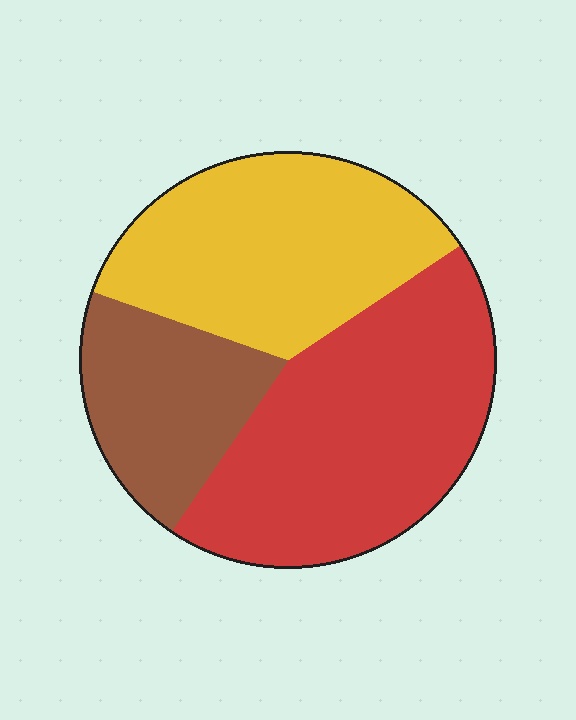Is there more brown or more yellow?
Yellow.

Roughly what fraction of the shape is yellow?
Yellow covers roughly 35% of the shape.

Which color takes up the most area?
Red, at roughly 45%.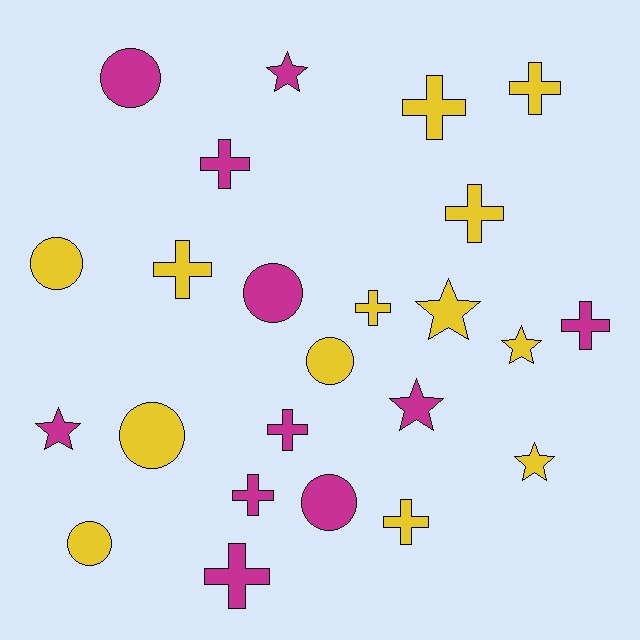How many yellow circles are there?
There are 4 yellow circles.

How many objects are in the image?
There are 24 objects.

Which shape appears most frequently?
Cross, with 11 objects.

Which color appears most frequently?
Yellow, with 13 objects.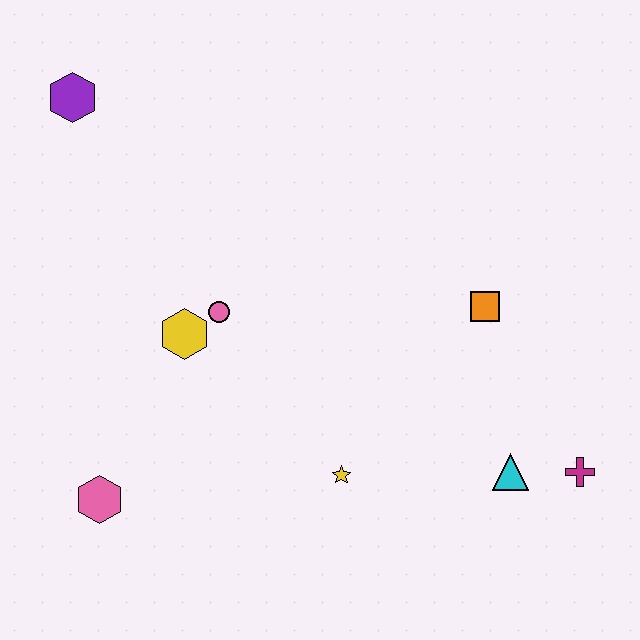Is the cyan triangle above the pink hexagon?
Yes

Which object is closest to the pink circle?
The yellow hexagon is closest to the pink circle.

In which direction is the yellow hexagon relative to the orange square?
The yellow hexagon is to the left of the orange square.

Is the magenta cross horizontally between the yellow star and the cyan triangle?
No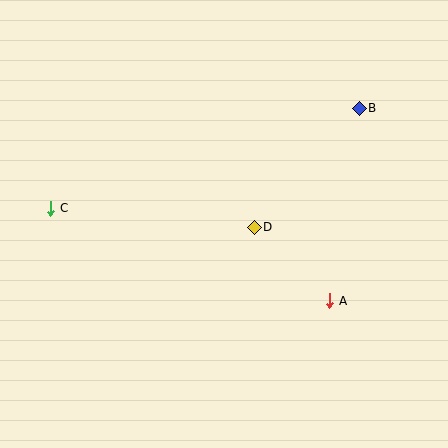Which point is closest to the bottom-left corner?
Point C is closest to the bottom-left corner.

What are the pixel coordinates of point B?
Point B is at (359, 108).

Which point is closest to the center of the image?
Point D at (254, 227) is closest to the center.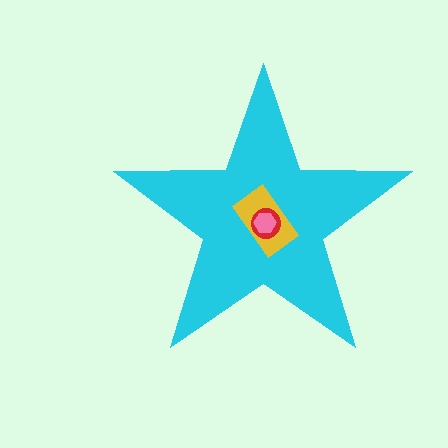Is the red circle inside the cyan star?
Yes.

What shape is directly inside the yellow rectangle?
The red circle.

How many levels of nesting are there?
4.